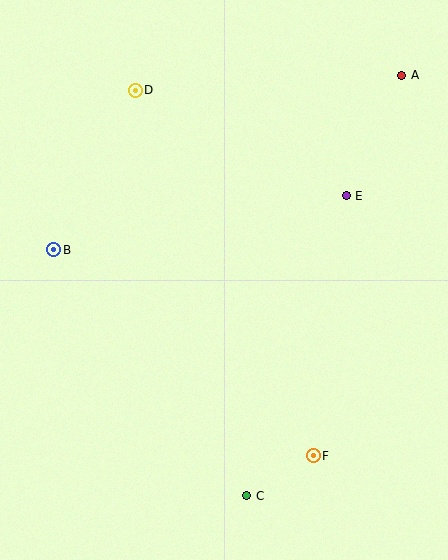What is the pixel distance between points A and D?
The distance between A and D is 267 pixels.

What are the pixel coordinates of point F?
Point F is at (313, 456).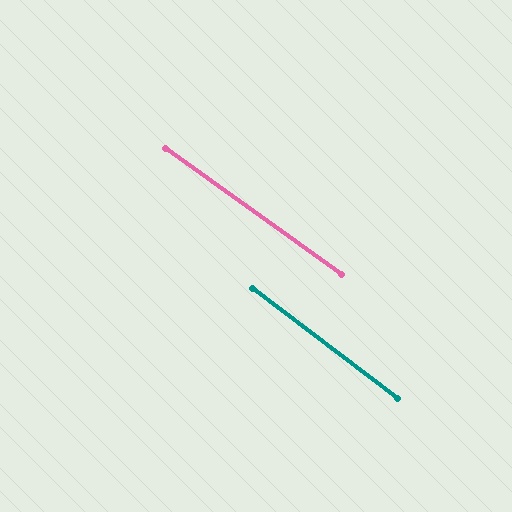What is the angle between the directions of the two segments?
Approximately 2 degrees.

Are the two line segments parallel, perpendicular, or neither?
Parallel — their directions differ by only 1.5°.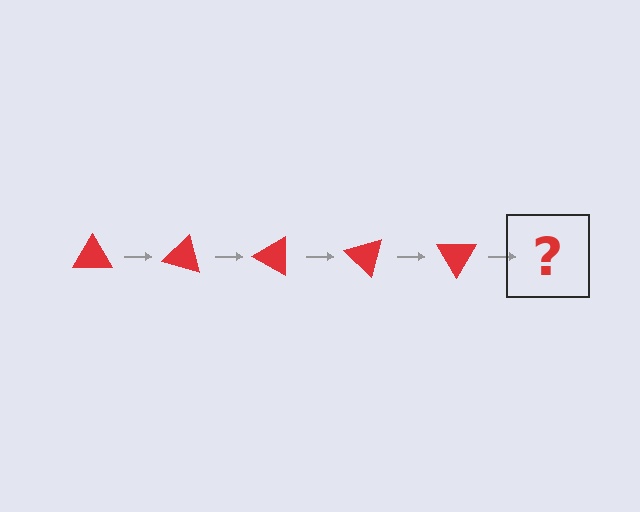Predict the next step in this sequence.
The next step is a red triangle rotated 75 degrees.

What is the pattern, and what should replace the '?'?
The pattern is that the triangle rotates 15 degrees each step. The '?' should be a red triangle rotated 75 degrees.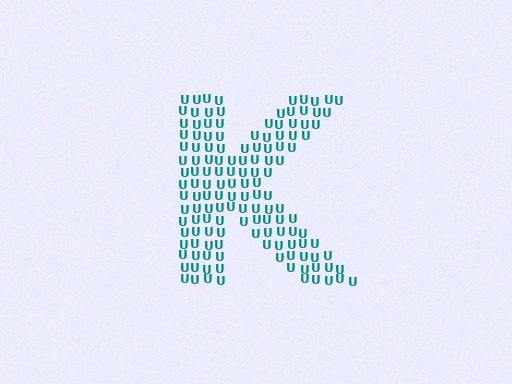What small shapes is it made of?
It is made of small letter U's.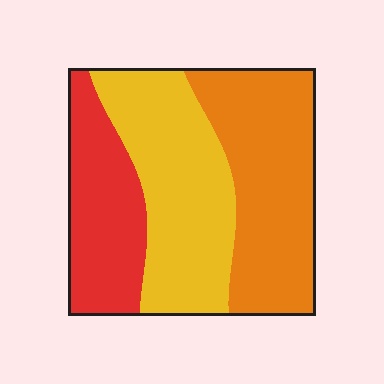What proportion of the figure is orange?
Orange takes up about three eighths (3/8) of the figure.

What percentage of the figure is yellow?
Yellow takes up about three eighths (3/8) of the figure.